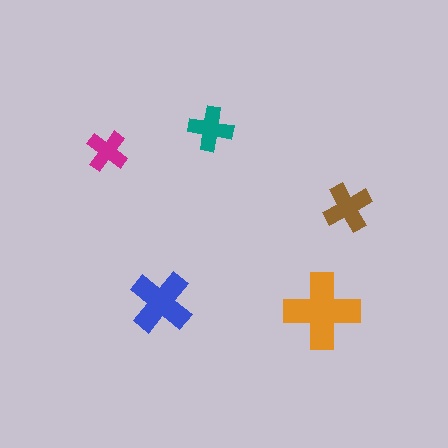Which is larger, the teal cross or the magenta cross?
The teal one.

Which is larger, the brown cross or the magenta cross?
The brown one.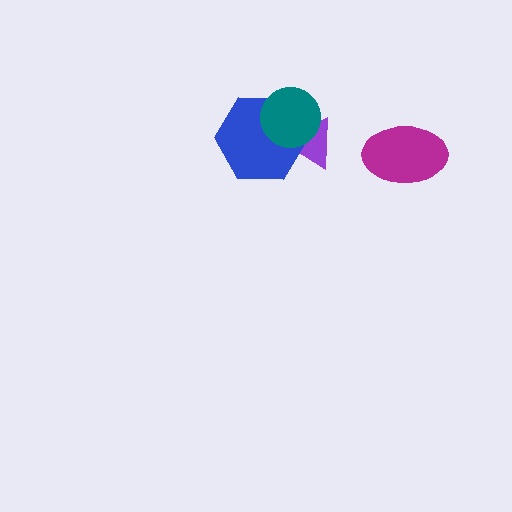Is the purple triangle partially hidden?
Yes, it is partially covered by another shape.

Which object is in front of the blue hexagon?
The teal circle is in front of the blue hexagon.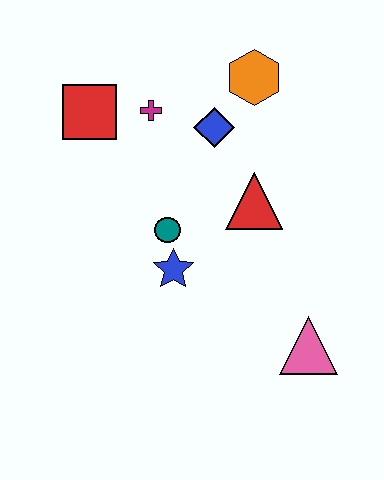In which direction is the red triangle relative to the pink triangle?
The red triangle is above the pink triangle.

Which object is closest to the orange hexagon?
The blue diamond is closest to the orange hexagon.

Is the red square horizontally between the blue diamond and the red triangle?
No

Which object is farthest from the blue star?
The orange hexagon is farthest from the blue star.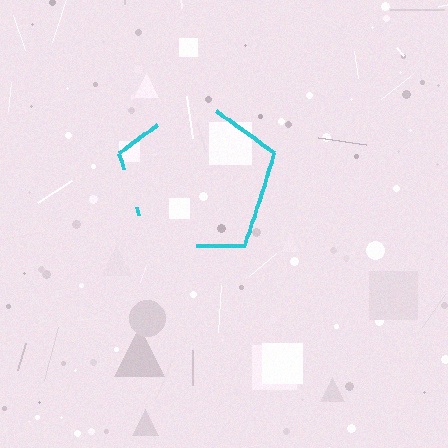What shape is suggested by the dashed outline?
The dashed outline suggests a pentagon.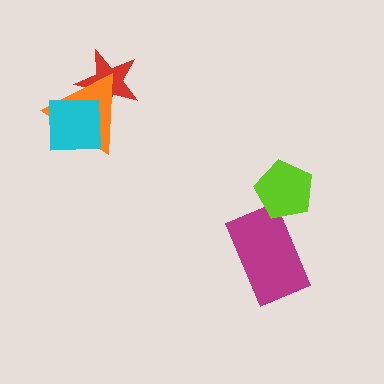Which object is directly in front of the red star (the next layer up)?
The orange triangle is directly in front of the red star.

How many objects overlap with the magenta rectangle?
1 object overlaps with the magenta rectangle.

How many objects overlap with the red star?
2 objects overlap with the red star.